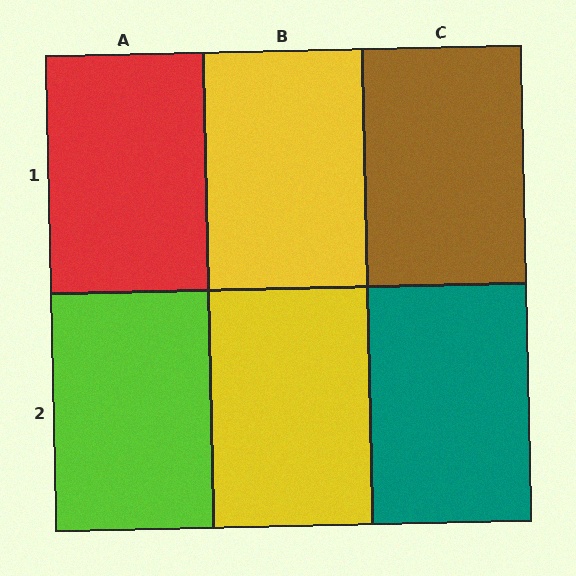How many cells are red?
1 cell is red.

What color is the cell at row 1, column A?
Red.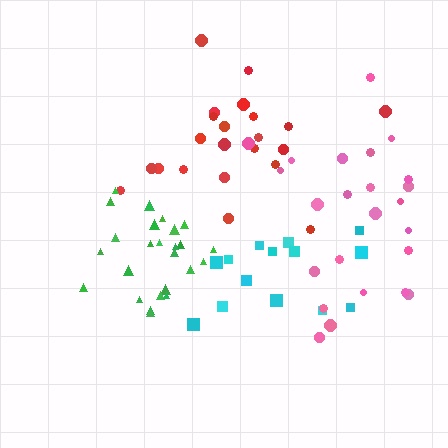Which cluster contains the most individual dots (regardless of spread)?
Green (25).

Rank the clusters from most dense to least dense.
green, red, pink, cyan.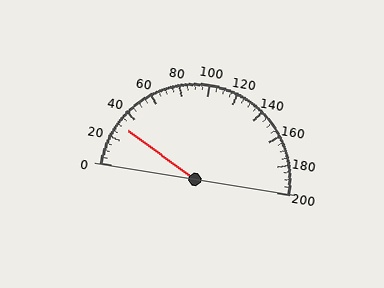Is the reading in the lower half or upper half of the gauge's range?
The reading is in the lower half of the range (0 to 200).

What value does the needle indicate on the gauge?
The needle indicates approximately 30.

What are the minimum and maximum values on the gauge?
The gauge ranges from 0 to 200.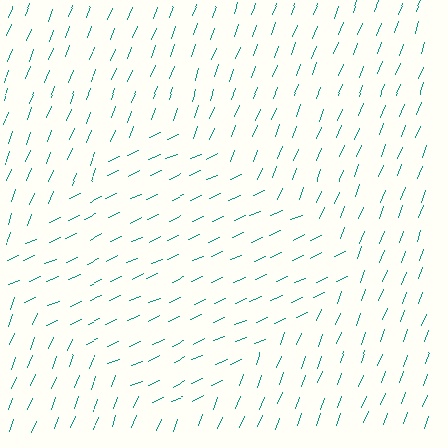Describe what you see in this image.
The image is filled with small teal line segments. A diamond region in the image has lines oriented differently from the surrounding lines, creating a visible texture boundary.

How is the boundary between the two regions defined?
The boundary is defined purely by a change in line orientation (approximately 45 degrees difference). All lines are the same color and thickness.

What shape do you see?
I see a diamond.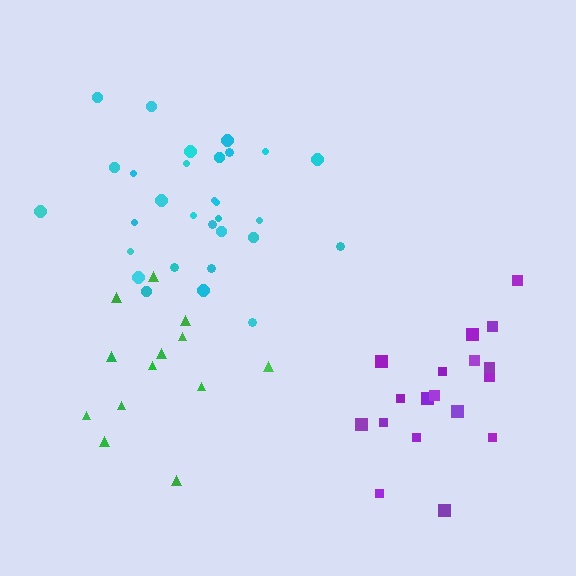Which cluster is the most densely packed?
Purple.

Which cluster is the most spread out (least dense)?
Green.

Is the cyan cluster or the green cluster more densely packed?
Cyan.